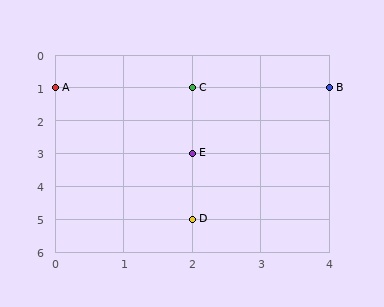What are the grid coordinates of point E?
Point E is at grid coordinates (2, 3).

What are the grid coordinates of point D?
Point D is at grid coordinates (2, 5).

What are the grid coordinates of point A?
Point A is at grid coordinates (0, 1).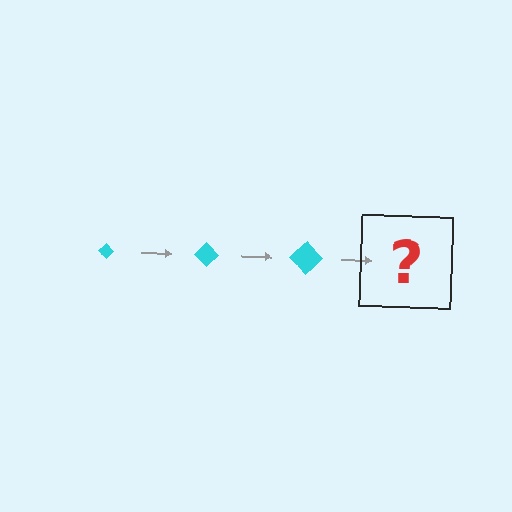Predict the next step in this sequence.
The next step is a cyan diamond, larger than the previous one.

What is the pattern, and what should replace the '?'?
The pattern is that the diamond gets progressively larger each step. The '?' should be a cyan diamond, larger than the previous one.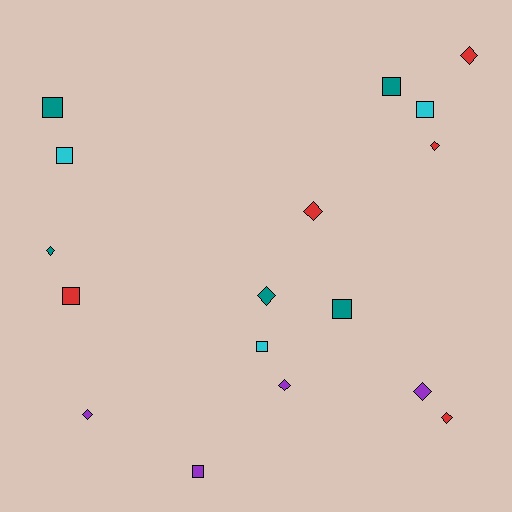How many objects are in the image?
There are 17 objects.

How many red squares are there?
There is 1 red square.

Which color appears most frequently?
Teal, with 5 objects.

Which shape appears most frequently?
Diamond, with 9 objects.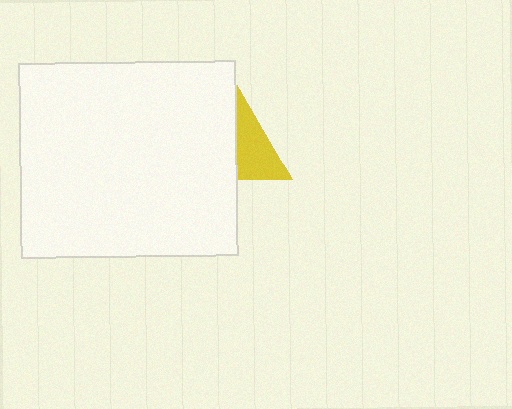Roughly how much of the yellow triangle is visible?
A small part of it is visible (roughly 43%).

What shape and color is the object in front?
The object in front is a white rectangle.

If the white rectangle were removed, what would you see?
You would see the complete yellow triangle.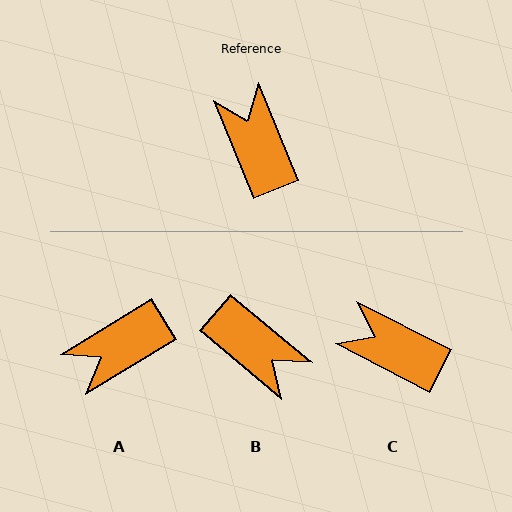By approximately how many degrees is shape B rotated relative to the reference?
Approximately 152 degrees clockwise.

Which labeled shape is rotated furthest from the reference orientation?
B, about 152 degrees away.